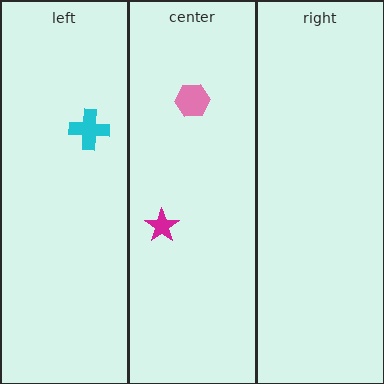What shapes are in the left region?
The cyan cross.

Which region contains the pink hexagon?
The center region.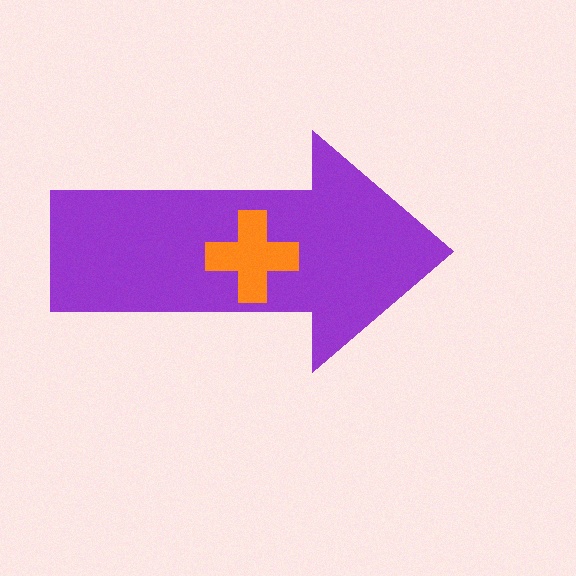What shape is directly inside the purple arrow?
The orange cross.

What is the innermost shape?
The orange cross.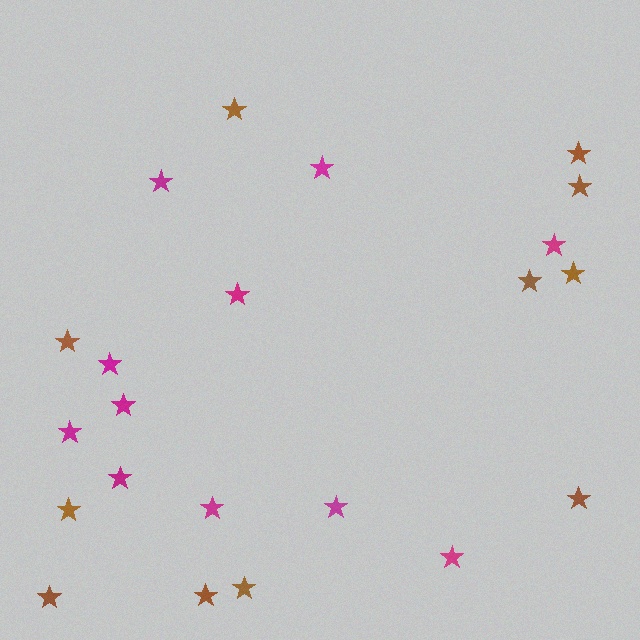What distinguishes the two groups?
There are 2 groups: one group of magenta stars (11) and one group of brown stars (11).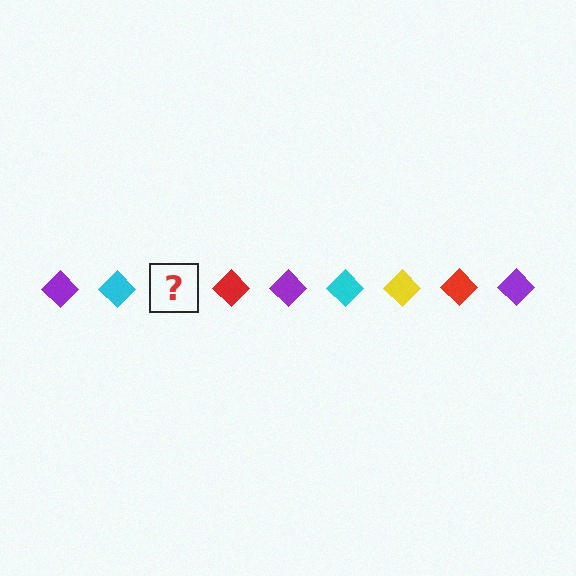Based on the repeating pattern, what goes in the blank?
The blank should be a yellow diamond.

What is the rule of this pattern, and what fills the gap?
The rule is that the pattern cycles through purple, cyan, yellow, red diamonds. The gap should be filled with a yellow diamond.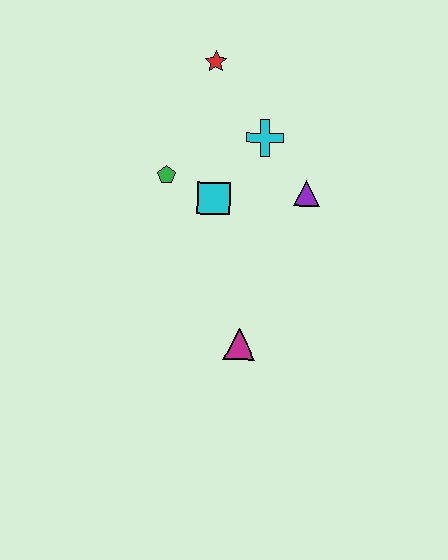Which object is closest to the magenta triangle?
The cyan square is closest to the magenta triangle.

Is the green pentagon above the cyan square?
Yes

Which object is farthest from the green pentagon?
The magenta triangle is farthest from the green pentagon.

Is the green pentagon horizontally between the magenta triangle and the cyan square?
No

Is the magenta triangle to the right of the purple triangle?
No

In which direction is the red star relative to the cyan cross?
The red star is above the cyan cross.